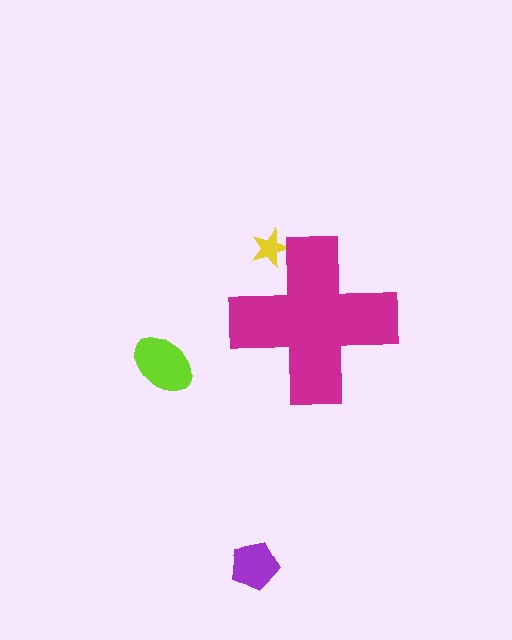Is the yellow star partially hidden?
Yes, the yellow star is partially hidden behind the magenta cross.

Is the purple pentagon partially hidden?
No, the purple pentagon is fully visible.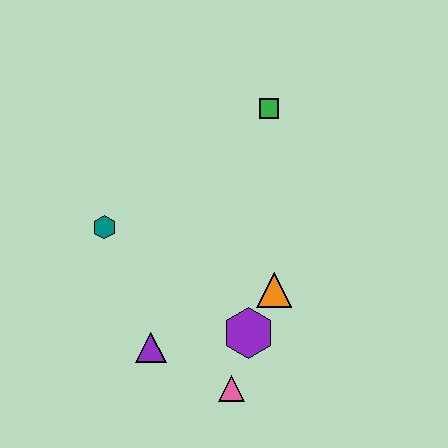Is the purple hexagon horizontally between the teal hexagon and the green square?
Yes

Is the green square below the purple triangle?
No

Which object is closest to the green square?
The orange triangle is closest to the green square.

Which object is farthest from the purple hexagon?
The green square is farthest from the purple hexagon.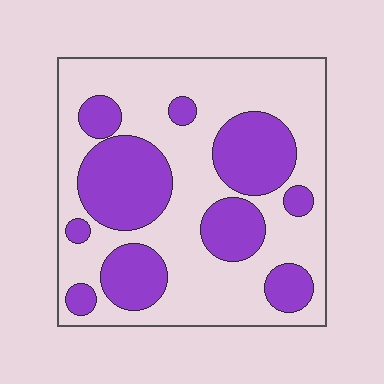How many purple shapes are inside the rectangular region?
10.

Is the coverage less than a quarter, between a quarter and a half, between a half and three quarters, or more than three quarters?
Between a quarter and a half.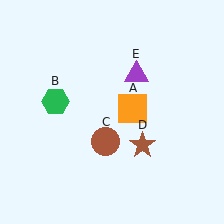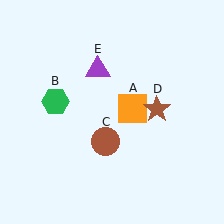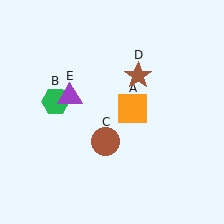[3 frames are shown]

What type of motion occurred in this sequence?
The brown star (object D), purple triangle (object E) rotated counterclockwise around the center of the scene.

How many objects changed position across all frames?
2 objects changed position: brown star (object D), purple triangle (object E).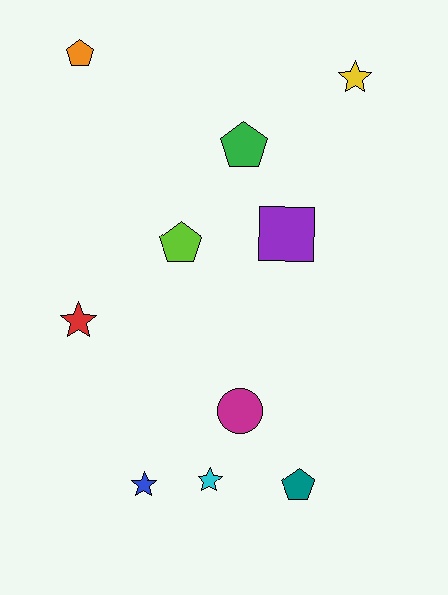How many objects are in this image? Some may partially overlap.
There are 10 objects.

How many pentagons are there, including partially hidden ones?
There are 4 pentagons.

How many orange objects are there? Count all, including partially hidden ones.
There is 1 orange object.